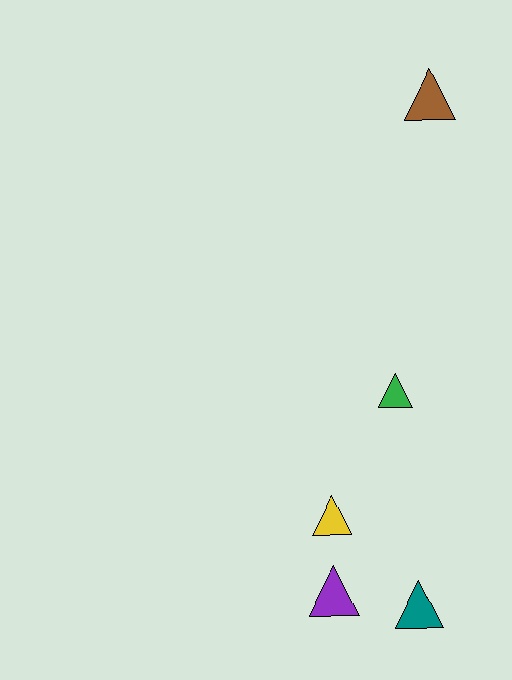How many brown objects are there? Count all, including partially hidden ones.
There is 1 brown object.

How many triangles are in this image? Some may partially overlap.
There are 5 triangles.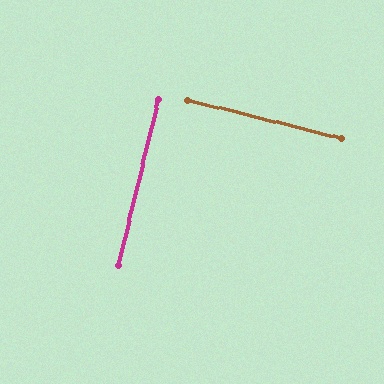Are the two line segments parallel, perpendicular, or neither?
Perpendicular — they meet at approximately 89°.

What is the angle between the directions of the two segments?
Approximately 89 degrees.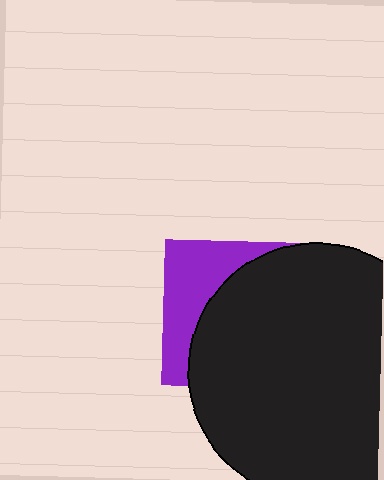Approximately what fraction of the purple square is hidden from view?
Roughly 66% of the purple square is hidden behind the black circle.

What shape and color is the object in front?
The object in front is a black circle.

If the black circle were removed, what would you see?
You would see the complete purple square.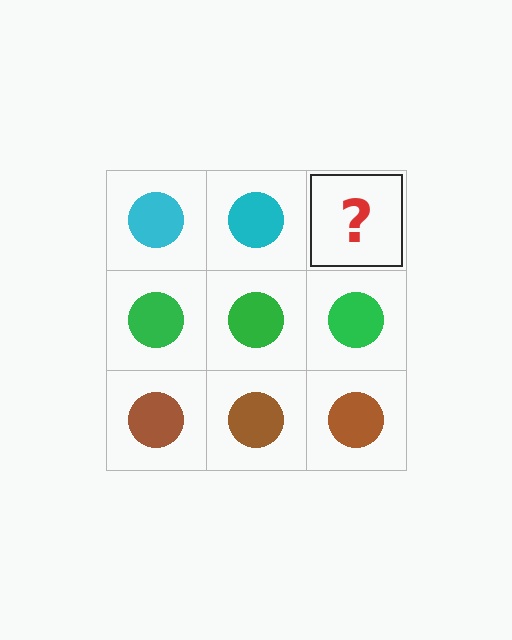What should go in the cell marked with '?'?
The missing cell should contain a cyan circle.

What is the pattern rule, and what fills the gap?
The rule is that each row has a consistent color. The gap should be filled with a cyan circle.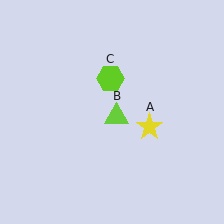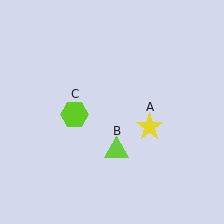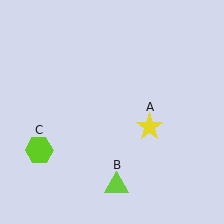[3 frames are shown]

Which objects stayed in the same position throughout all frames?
Yellow star (object A) remained stationary.